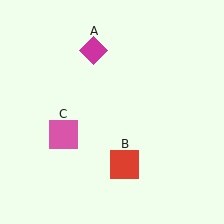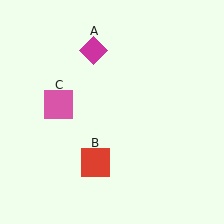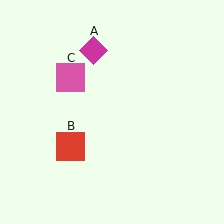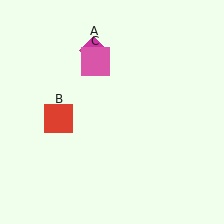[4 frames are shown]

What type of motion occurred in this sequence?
The red square (object B), pink square (object C) rotated clockwise around the center of the scene.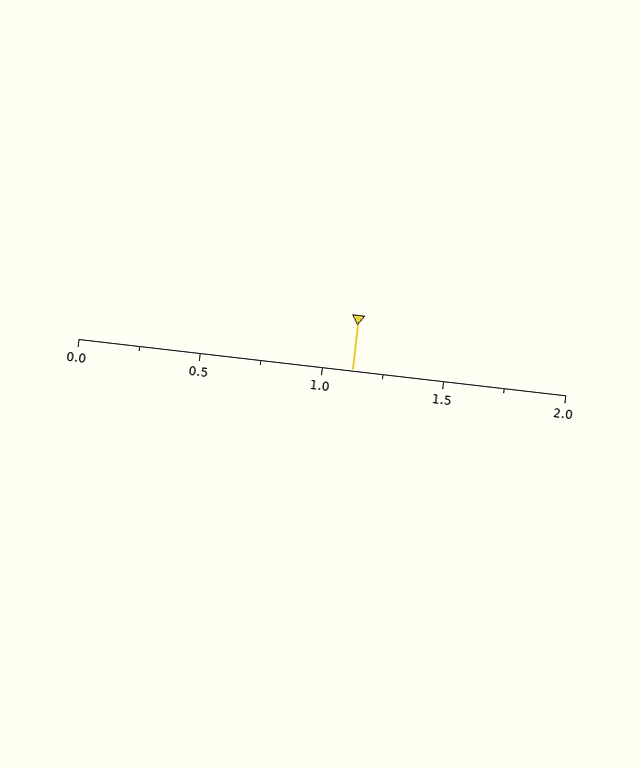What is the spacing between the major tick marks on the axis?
The major ticks are spaced 0.5 apart.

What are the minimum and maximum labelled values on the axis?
The axis runs from 0.0 to 2.0.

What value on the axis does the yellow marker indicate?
The marker indicates approximately 1.12.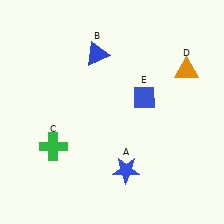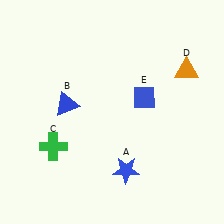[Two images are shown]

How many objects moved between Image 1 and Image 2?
1 object moved between the two images.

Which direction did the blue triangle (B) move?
The blue triangle (B) moved down.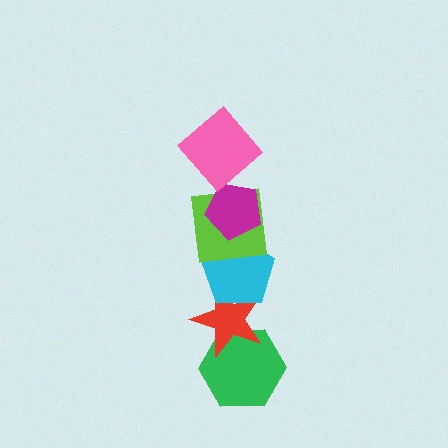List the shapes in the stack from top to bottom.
From top to bottom: the pink diamond, the magenta pentagon, the lime square, the cyan pentagon, the red star, the green hexagon.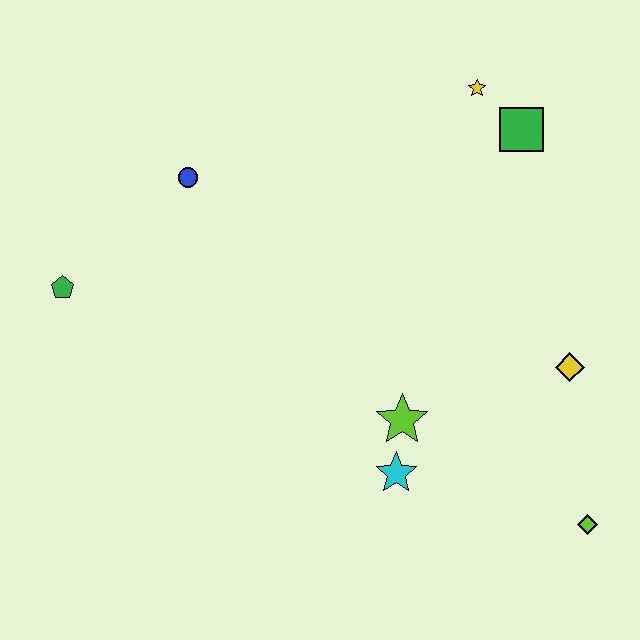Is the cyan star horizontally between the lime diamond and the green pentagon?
Yes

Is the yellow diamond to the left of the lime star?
No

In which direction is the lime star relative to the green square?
The lime star is below the green square.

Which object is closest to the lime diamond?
The yellow diamond is closest to the lime diamond.